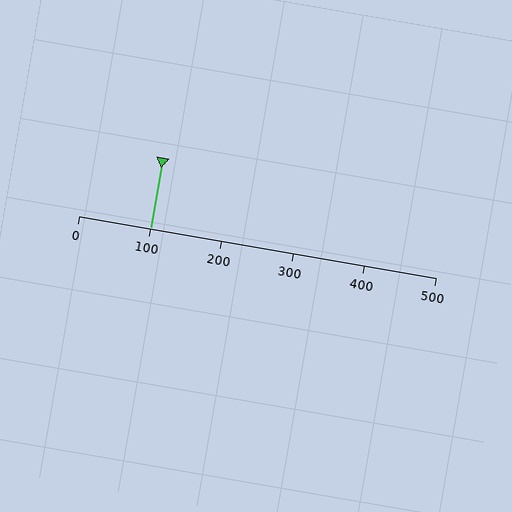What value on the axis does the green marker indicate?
The marker indicates approximately 100.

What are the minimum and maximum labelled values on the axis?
The axis runs from 0 to 500.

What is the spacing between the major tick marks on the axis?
The major ticks are spaced 100 apart.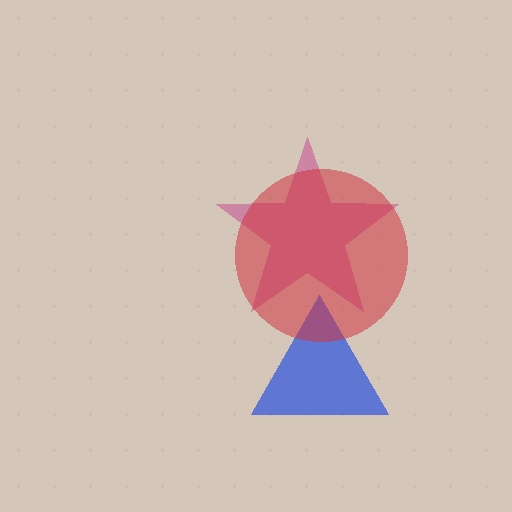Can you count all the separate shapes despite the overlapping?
Yes, there are 3 separate shapes.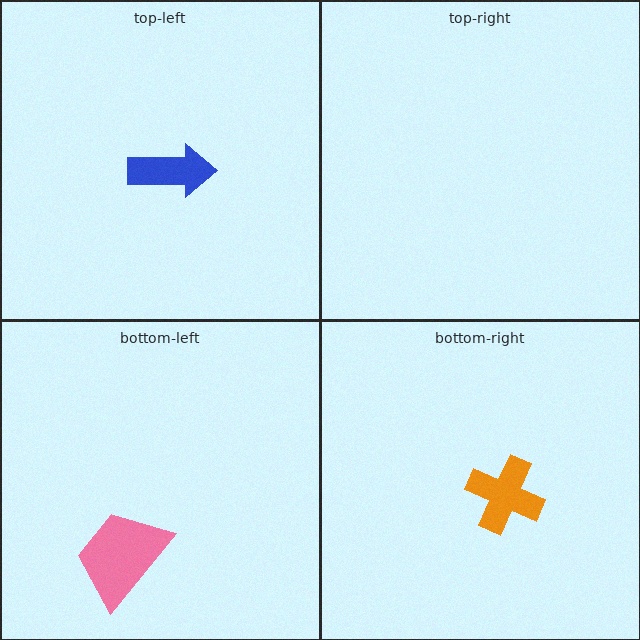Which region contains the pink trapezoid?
The bottom-left region.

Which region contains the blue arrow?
The top-left region.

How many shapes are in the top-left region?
1.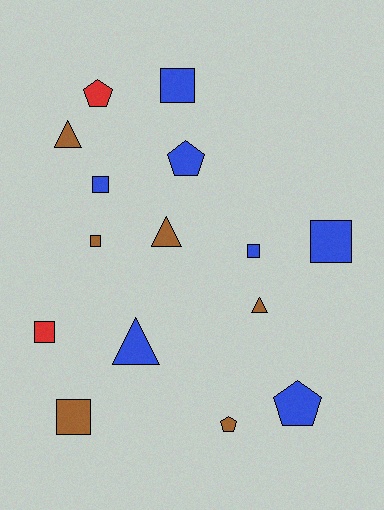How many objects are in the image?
There are 15 objects.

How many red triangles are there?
There are no red triangles.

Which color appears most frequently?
Blue, with 7 objects.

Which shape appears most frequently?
Square, with 7 objects.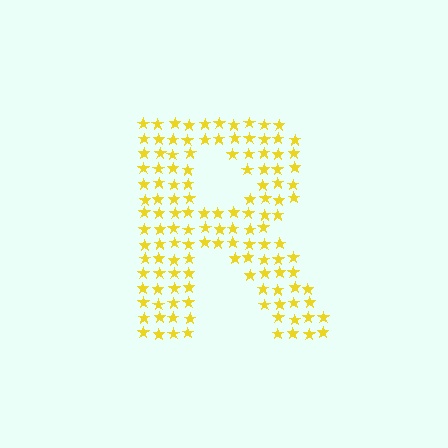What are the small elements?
The small elements are stars.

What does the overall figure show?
The overall figure shows the letter R.